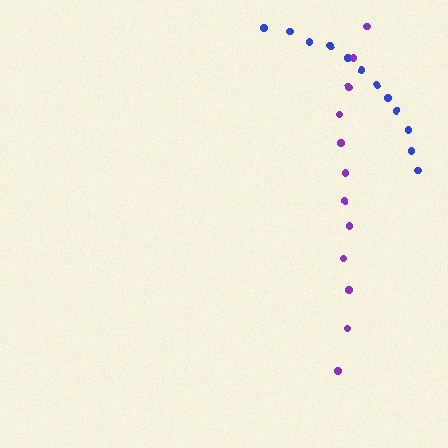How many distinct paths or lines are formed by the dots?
There are 2 distinct paths.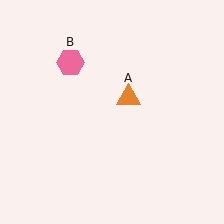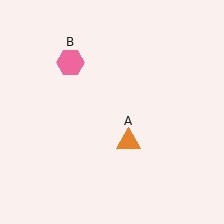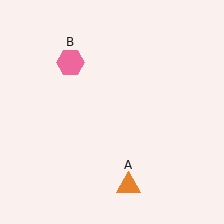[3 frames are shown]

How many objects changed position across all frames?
1 object changed position: orange triangle (object A).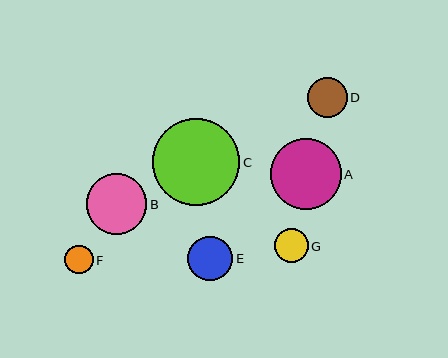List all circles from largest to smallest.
From largest to smallest: C, A, B, E, D, G, F.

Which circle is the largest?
Circle C is the largest with a size of approximately 87 pixels.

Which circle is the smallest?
Circle F is the smallest with a size of approximately 28 pixels.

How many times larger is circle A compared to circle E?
Circle A is approximately 1.6 times the size of circle E.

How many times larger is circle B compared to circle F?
Circle B is approximately 2.1 times the size of circle F.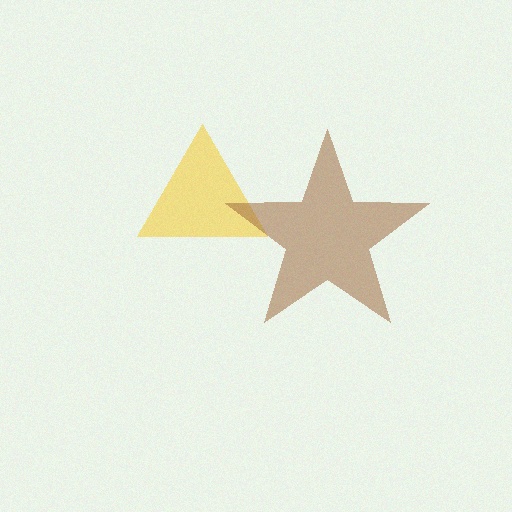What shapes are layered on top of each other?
The layered shapes are: a yellow triangle, a brown star.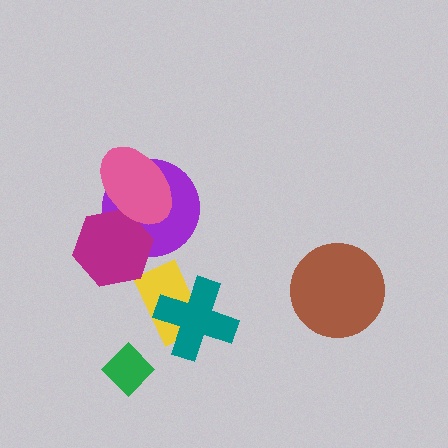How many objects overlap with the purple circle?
2 objects overlap with the purple circle.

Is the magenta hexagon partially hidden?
Yes, it is partially covered by another shape.